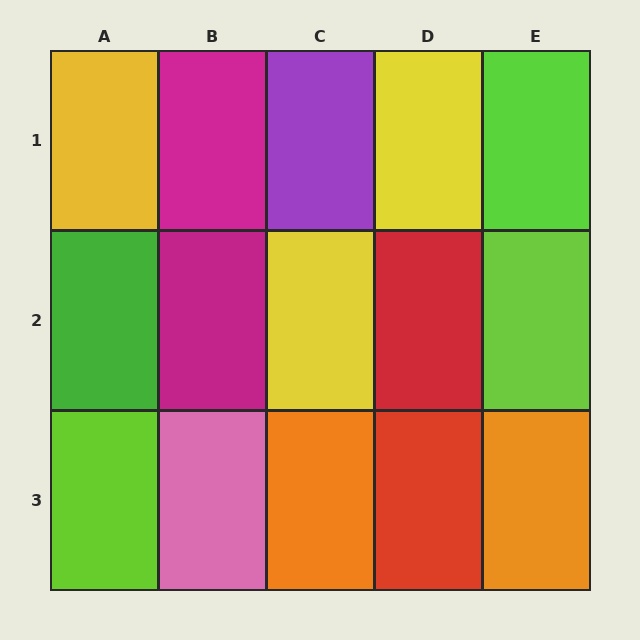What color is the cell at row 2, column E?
Lime.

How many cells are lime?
3 cells are lime.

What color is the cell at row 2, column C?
Yellow.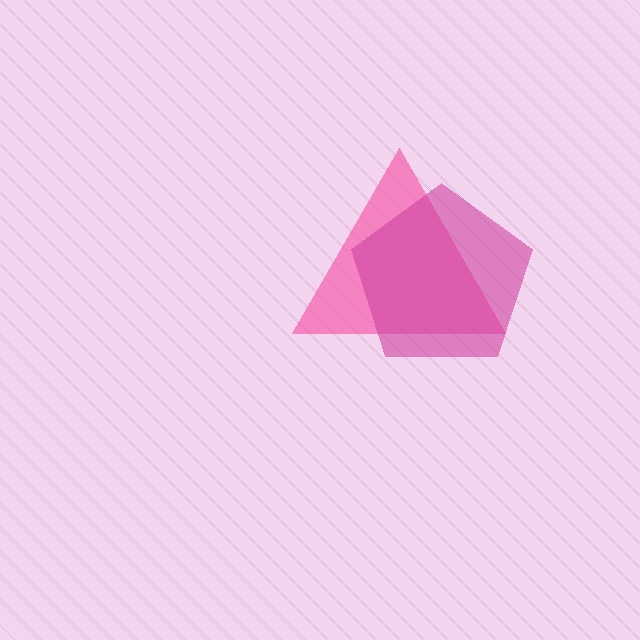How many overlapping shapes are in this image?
There are 2 overlapping shapes in the image.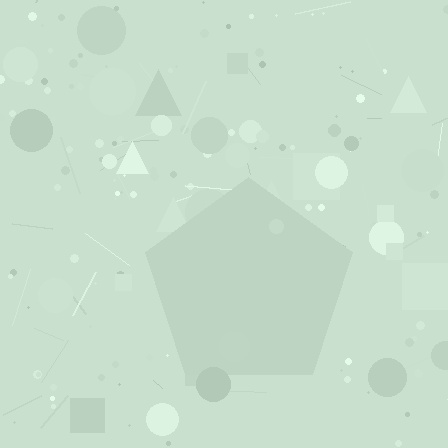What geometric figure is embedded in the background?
A pentagon is embedded in the background.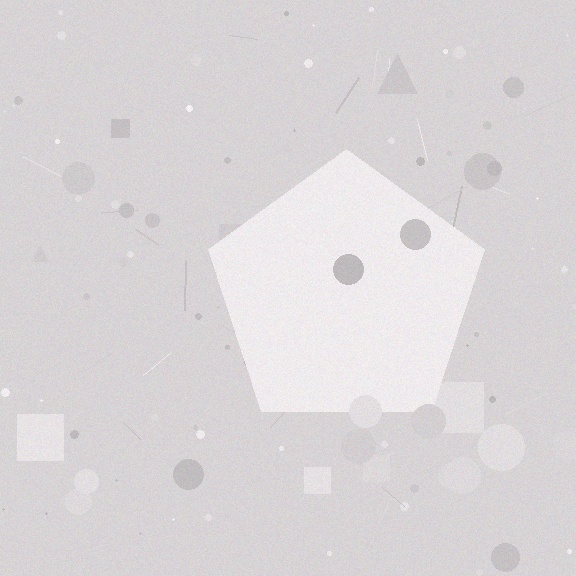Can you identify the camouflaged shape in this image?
The camouflaged shape is a pentagon.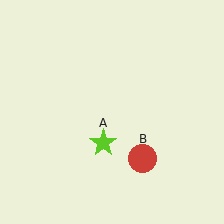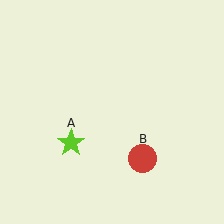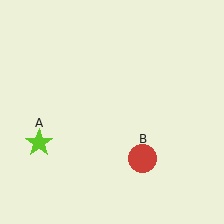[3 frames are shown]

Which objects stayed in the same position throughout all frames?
Red circle (object B) remained stationary.